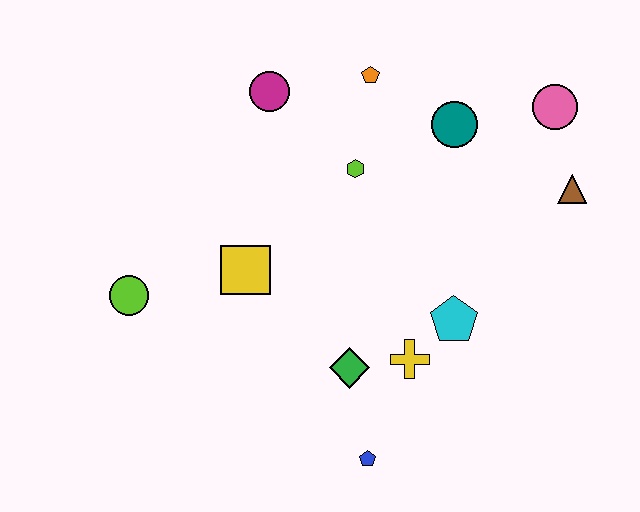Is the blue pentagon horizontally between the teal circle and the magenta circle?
Yes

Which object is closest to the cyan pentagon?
The yellow cross is closest to the cyan pentagon.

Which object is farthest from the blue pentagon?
The pink circle is farthest from the blue pentagon.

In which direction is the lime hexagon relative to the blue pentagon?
The lime hexagon is above the blue pentagon.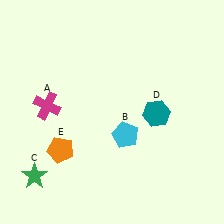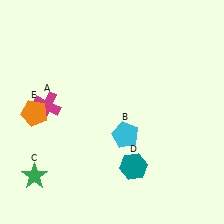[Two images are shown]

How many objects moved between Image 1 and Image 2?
2 objects moved between the two images.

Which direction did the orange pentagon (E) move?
The orange pentagon (E) moved up.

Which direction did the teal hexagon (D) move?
The teal hexagon (D) moved down.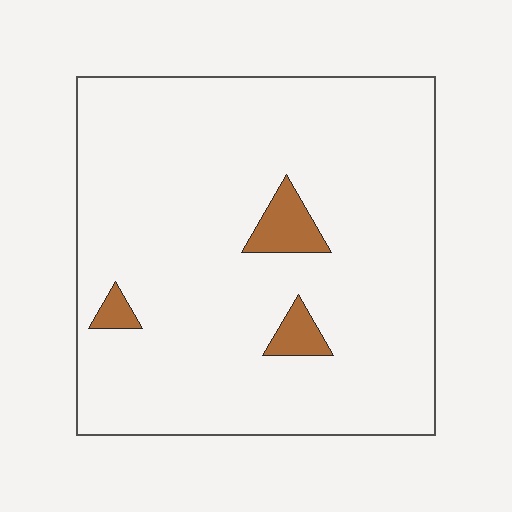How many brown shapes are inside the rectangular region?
3.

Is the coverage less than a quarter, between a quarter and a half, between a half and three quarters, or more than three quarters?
Less than a quarter.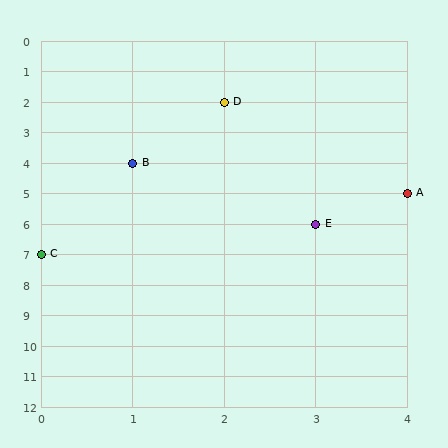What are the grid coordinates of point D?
Point D is at grid coordinates (2, 2).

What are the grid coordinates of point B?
Point B is at grid coordinates (1, 4).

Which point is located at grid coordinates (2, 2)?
Point D is at (2, 2).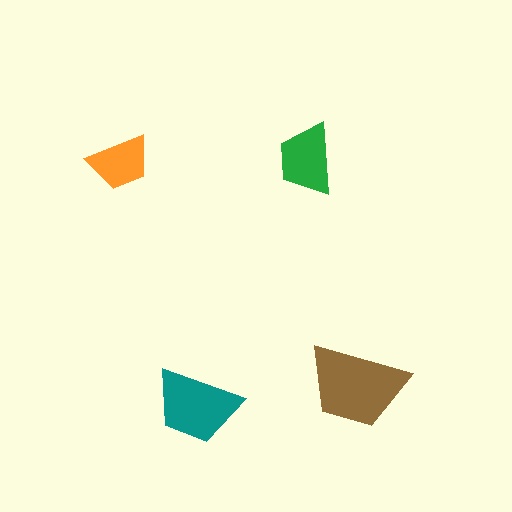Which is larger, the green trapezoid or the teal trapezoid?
The teal one.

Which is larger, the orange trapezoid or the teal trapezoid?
The teal one.